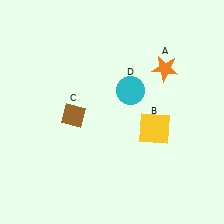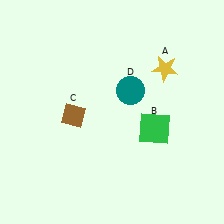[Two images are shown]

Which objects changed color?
A changed from orange to yellow. B changed from yellow to green. D changed from cyan to teal.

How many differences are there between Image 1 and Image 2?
There are 3 differences between the two images.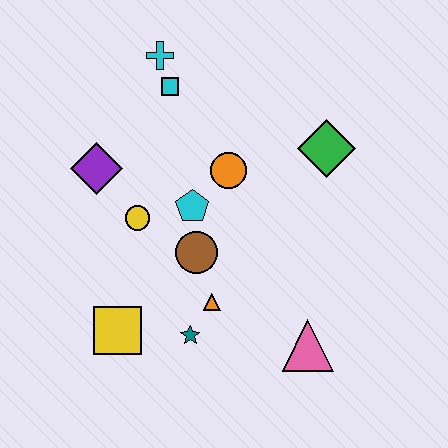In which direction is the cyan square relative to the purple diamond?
The cyan square is above the purple diamond.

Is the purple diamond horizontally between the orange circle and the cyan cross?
No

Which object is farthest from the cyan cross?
The pink triangle is farthest from the cyan cross.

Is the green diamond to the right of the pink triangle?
Yes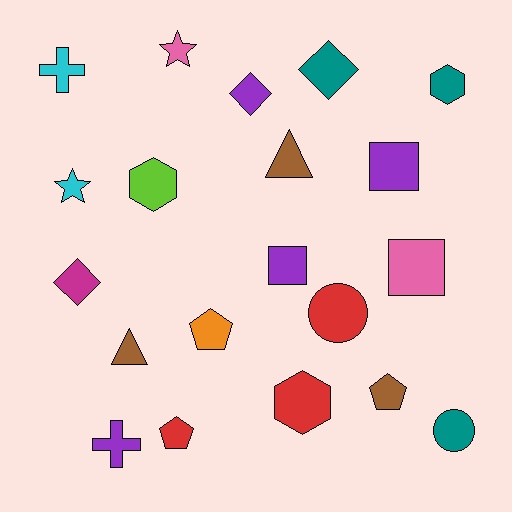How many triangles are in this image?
There are 2 triangles.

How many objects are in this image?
There are 20 objects.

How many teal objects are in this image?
There are 3 teal objects.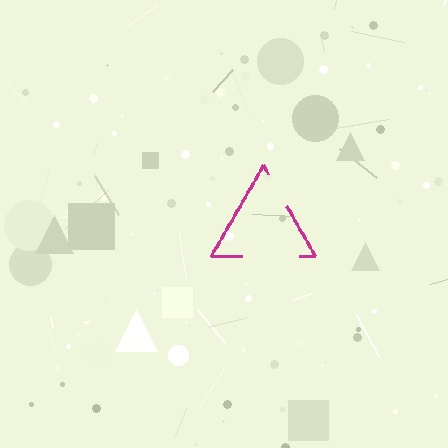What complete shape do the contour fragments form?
The contour fragments form a triangle.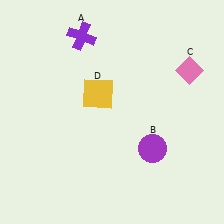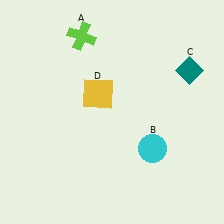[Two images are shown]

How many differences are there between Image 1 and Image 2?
There are 3 differences between the two images.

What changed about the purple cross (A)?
In Image 1, A is purple. In Image 2, it changed to lime.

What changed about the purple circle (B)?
In Image 1, B is purple. In Image 2, it changed to cyan.